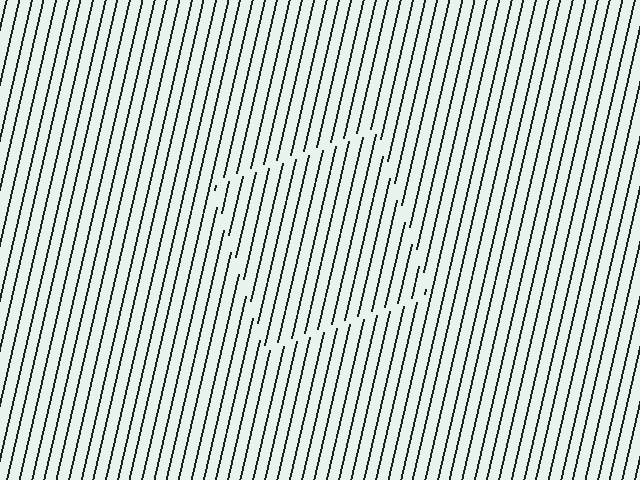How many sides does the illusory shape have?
4 sides — the line-ends trace a square.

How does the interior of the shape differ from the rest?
The interior of the shape contains the same grating, shifted by half a period — the contour is defined by the phase discontinuity where line-ends from the inner and outer gratings abut.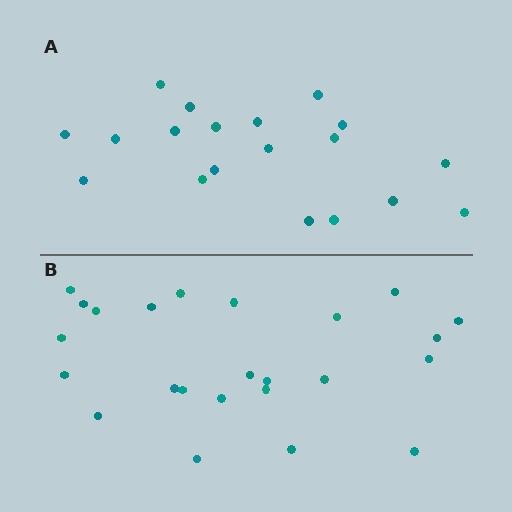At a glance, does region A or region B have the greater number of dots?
Region B (the bottom region) has more dots.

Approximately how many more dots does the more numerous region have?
Region B has about 5 more dots than region A.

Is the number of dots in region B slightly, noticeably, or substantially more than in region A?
Region B has noticeably more, but not dramatically so. The ratio is roughly 1.3 to 1.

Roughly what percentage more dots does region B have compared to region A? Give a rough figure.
About 25% more.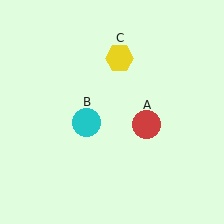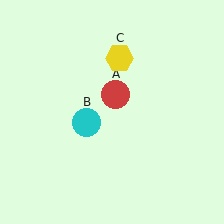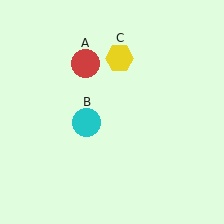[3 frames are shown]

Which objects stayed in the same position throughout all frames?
Cyan circle (object B) and yellow hexagon (object C) remained stationary.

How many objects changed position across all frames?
1 object changed position: red circle (object A).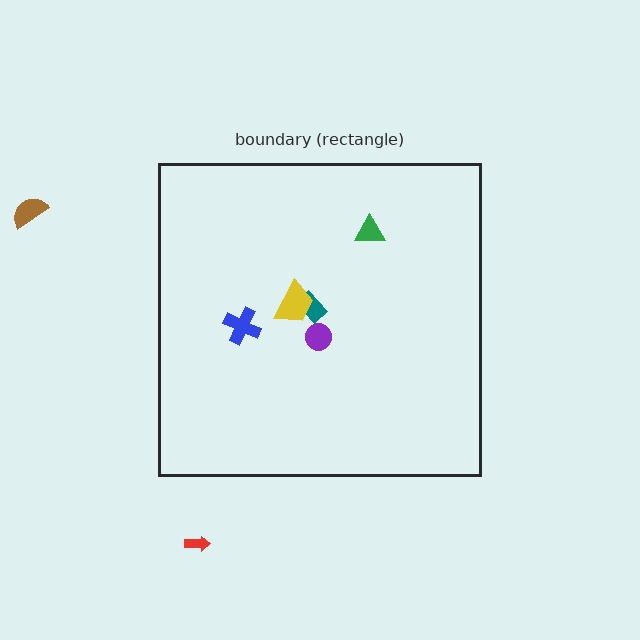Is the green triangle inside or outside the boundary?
Inside.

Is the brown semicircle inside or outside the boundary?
Outside.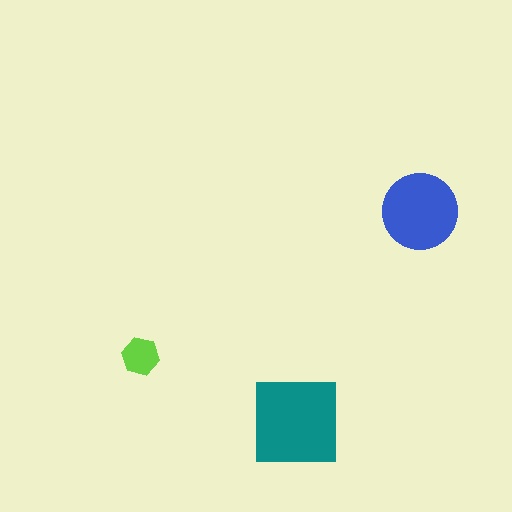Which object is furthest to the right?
The blue circle is rightmost.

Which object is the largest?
The teal square.